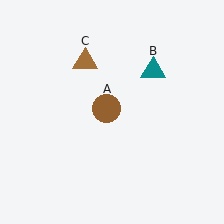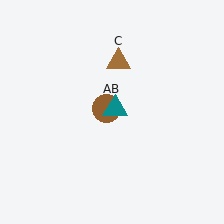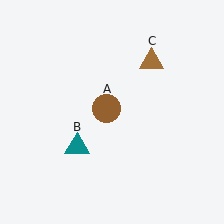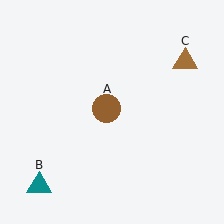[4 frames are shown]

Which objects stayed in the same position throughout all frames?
Brown circle (object A) remained stationary.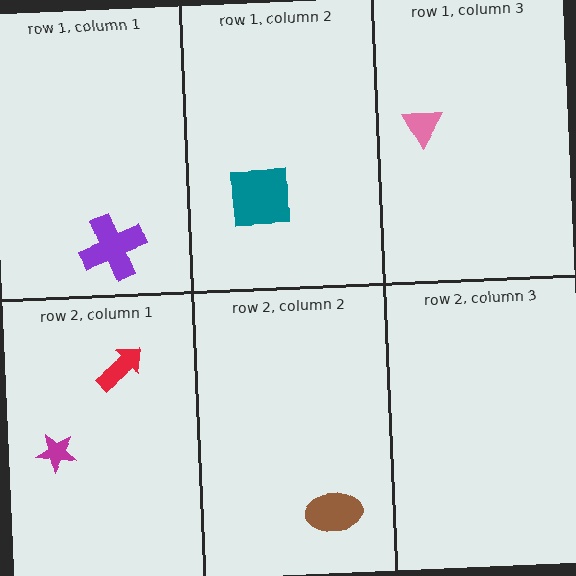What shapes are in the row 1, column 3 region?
The pink triangle.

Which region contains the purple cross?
The row 1, column 1 region.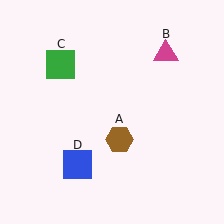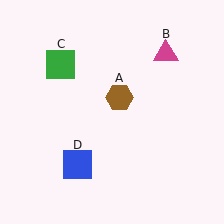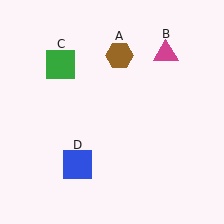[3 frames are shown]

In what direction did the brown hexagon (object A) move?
The brown hexagon (object A) moved up.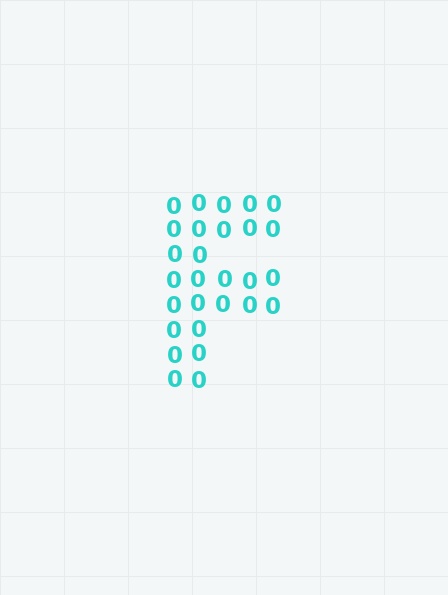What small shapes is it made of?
It is made of small digit 0's.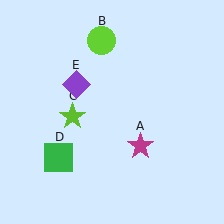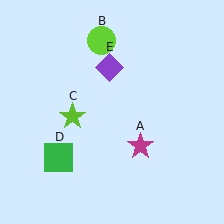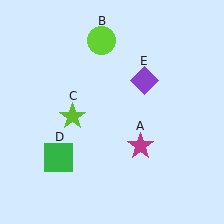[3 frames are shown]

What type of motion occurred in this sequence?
The purple diamond (object E) rotated clockwise around the center of the scene.